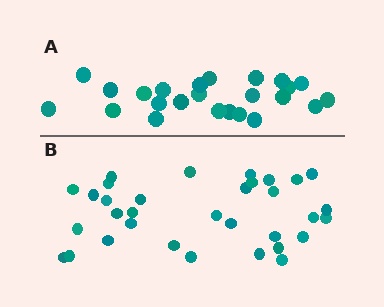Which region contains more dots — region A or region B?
Region B (the bottom region) has more dots.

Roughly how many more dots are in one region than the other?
Region B has roughly 8 or so more dots than region A.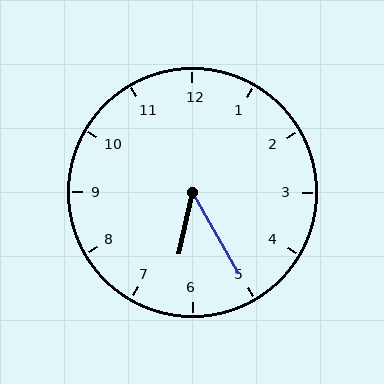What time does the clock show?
6:25.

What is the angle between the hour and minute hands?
Approximately 42 degrees.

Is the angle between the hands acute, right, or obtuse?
It is acute.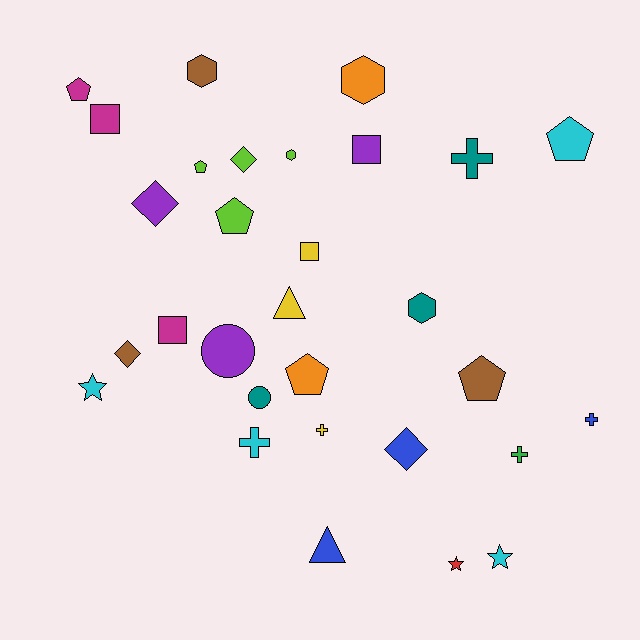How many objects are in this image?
There are 30 objects.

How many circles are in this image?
There are 2 circles.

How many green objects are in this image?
There is 1 green object.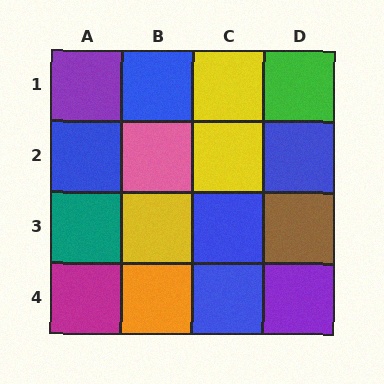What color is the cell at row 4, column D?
Purple.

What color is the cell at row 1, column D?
Green.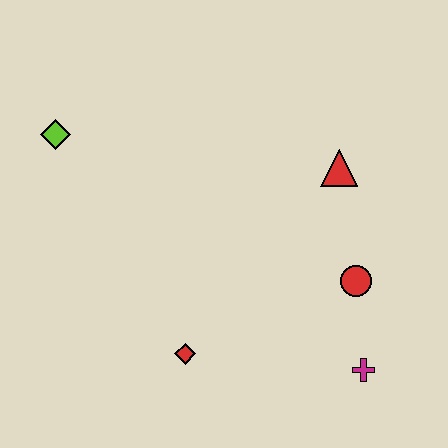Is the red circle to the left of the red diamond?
No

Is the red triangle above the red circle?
Yes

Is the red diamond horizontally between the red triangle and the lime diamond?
Yes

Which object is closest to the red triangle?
The red circle is closest to the red triangle.